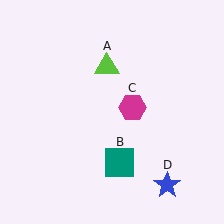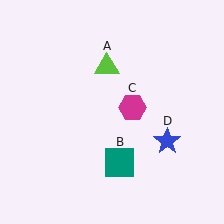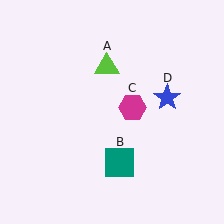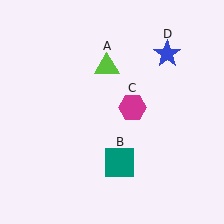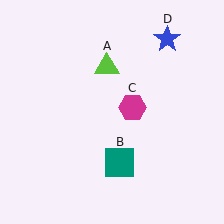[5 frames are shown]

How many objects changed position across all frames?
1 object changed position: blue star (object D).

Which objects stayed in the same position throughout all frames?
Lime triangle (object A) and teal square (object B) and magenta hexagon (object C) remained stationary.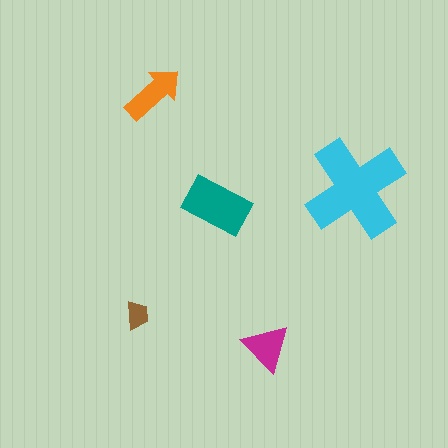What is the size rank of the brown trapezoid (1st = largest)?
5th.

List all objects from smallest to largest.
The brown trapezoid, the magenta triangle, the orange arrow, the teal rectangle, the cyan cross.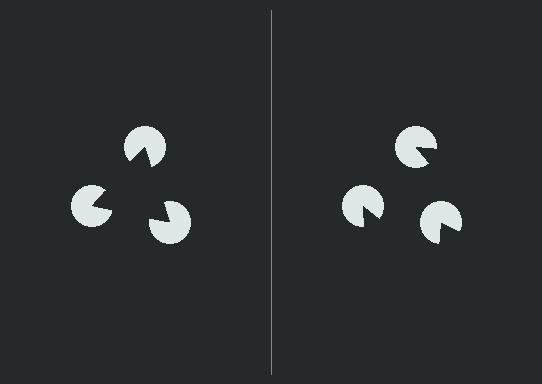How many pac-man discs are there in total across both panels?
6 — 3 on each side.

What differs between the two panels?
The pac-man discs are positioned identically on both sides; only the wedge orientations differ. On the left they align to a triangle; on the right they are misaligned.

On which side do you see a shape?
An illusory triangle appears on the left side. On the right side the wedge cuts are rotated, so no coherent shape forms.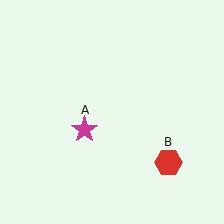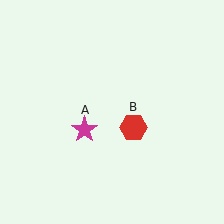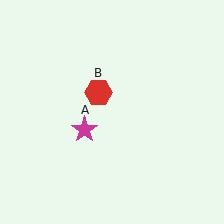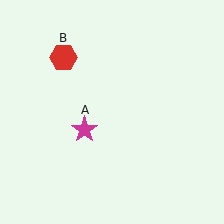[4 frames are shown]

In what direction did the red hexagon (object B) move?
The red hexagon (object B) moved up and to the left.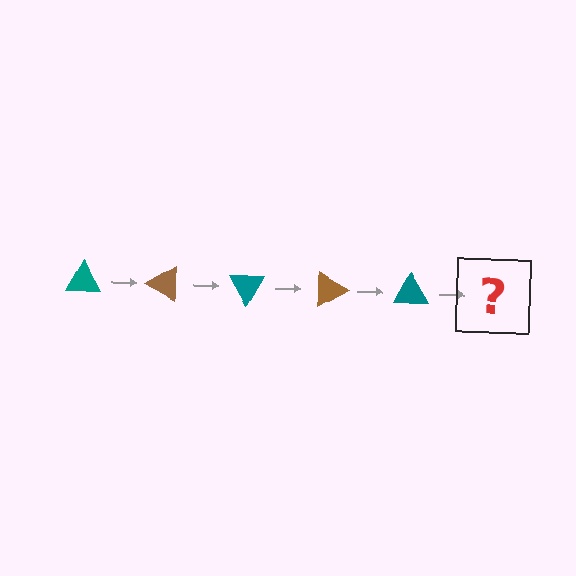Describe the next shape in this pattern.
It should be a brown triangle, rotated 150 degrees from the start.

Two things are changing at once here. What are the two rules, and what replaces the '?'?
The two rules are that it rotates 30 degrees each step and the color cycles through teal and brown. The '?' should be a brown triangle, rotated 150 degrees from the start.